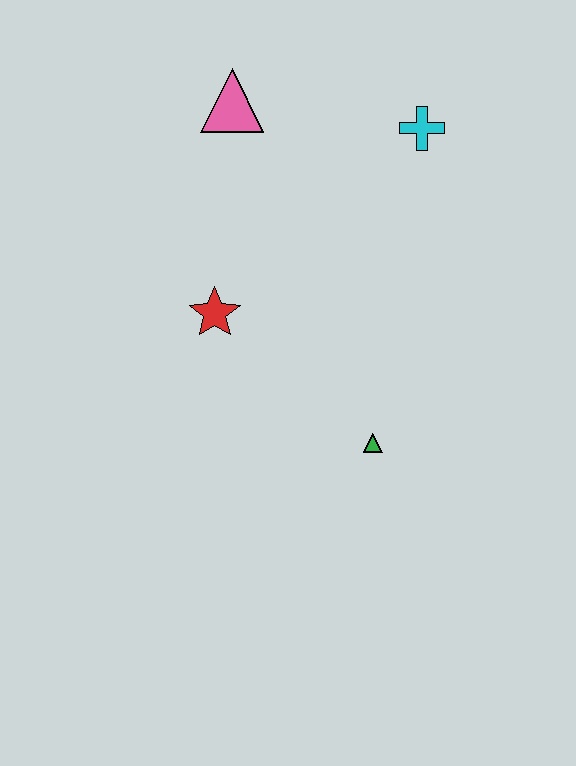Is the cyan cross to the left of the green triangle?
No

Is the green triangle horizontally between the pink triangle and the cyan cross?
Yes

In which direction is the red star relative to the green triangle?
The red star is to the left of the green triangle.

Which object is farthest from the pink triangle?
The green triangle is farthest from the pink triangle.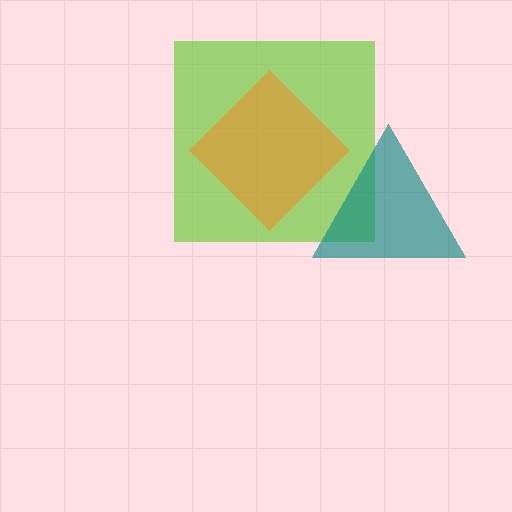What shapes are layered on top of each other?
The layered shapes are: a lime square, an orange diamond, a teal triangle.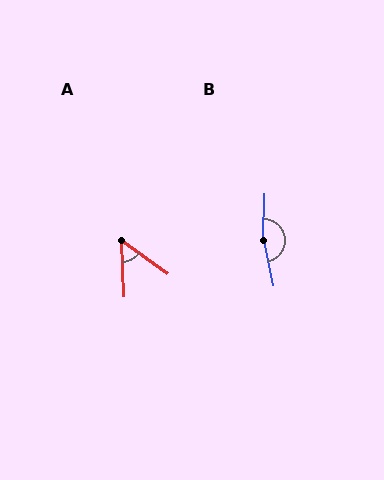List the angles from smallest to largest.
A (51°), B (166°).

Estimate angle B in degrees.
Approximately 166 degrees.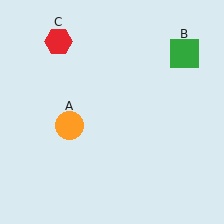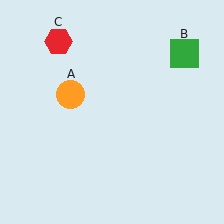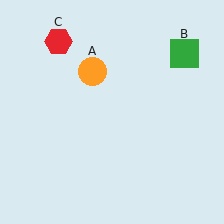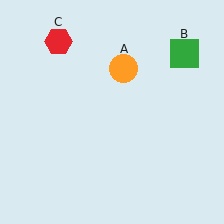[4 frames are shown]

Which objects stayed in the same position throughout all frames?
Green square (object B) and red hexagon (object C) remained stationary.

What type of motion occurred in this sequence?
The orange circle (object A) rotated clockwise around the center of the scene.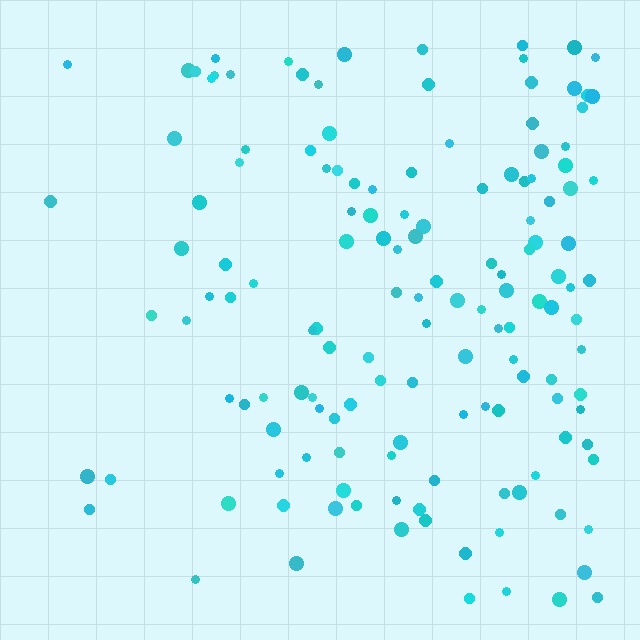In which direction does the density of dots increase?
From left to right, with the right side densest.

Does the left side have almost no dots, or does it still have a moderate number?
Still a moderate number, just noticeably fewer than the right.